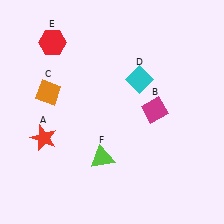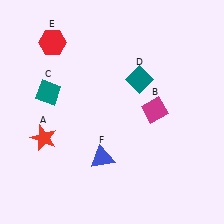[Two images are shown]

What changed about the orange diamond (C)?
In Image 1, C is orange. In Image 2, it changed to teal.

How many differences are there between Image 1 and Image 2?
There are 3 differences between the two images.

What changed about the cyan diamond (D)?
In Image 1, D is cyan. In Image 2, it changed to teal.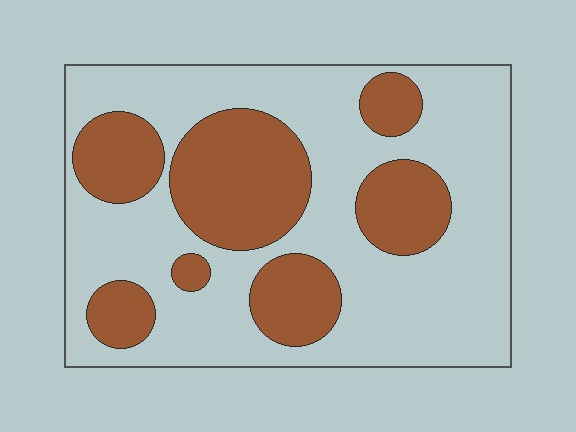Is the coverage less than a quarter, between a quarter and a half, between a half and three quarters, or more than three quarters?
Between a quarter and a half.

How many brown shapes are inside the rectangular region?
7.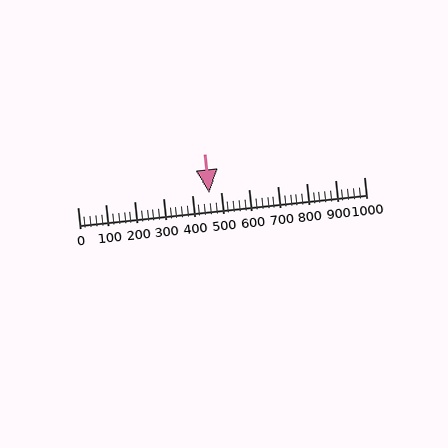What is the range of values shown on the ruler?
The ruler shows values from 0 to 1000.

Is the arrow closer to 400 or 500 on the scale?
The arrow is closer to 500.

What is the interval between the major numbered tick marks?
The major tick marks are spaced 100 units apart.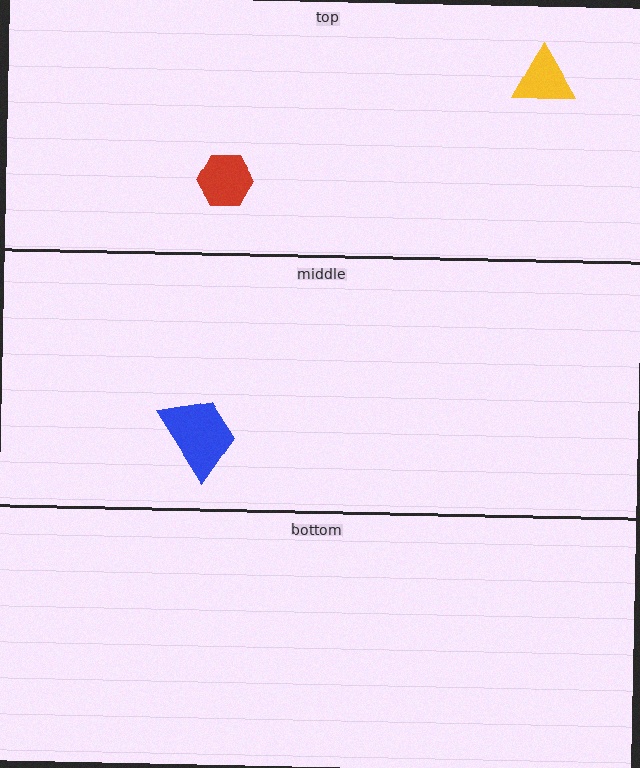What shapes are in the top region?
The yellow triangle, the red hexagon.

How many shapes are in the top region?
2.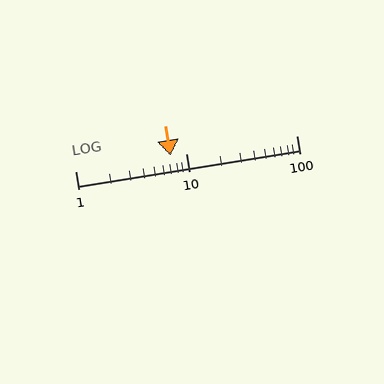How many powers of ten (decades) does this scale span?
The scale spans 2 decades, from 1 to 100.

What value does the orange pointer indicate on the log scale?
The pointer indicates approximately 7.3.